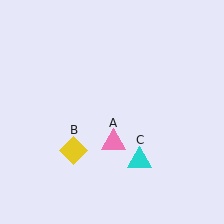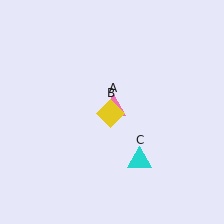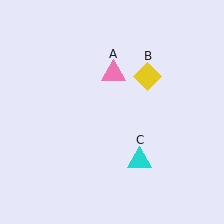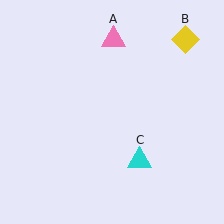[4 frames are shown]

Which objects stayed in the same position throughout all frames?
Cyan triangle (object C) remained stationary.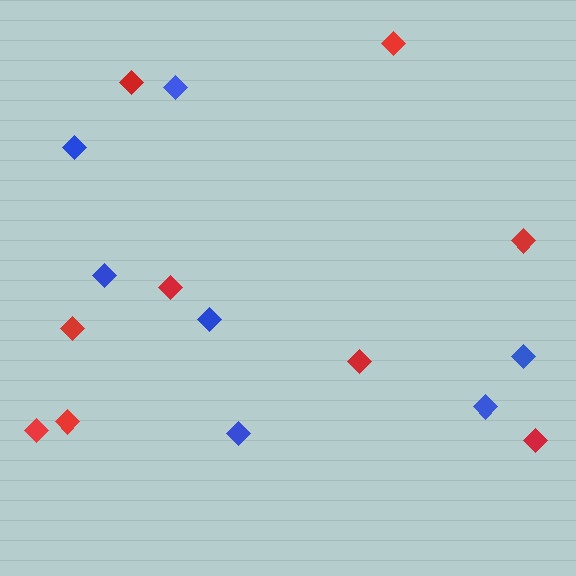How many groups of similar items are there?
There are 2 groups: one group of blue diamonds (7) and one group of red diamonds (9).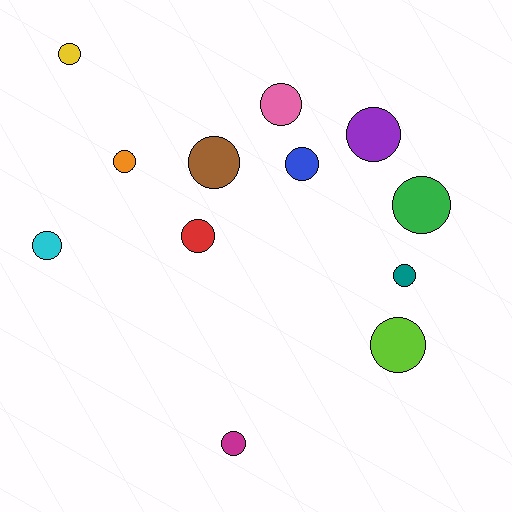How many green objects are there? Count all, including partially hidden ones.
There is 1 green object.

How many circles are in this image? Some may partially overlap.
There are 12 circles.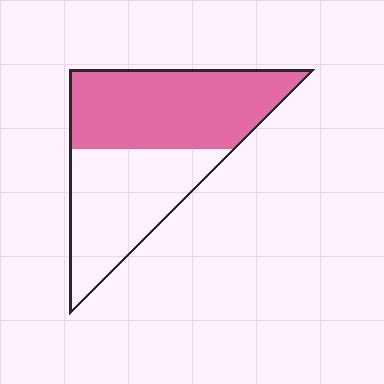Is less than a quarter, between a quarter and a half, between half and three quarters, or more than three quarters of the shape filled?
Between half and three quarters.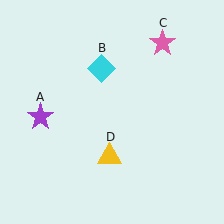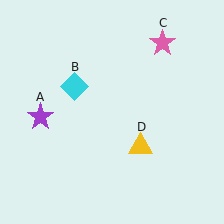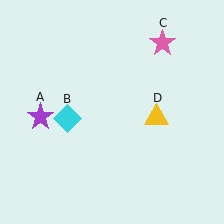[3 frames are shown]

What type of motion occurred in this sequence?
The cyan diamond (object B), yellow triangle (object D) rotated counterclockwise around the center of the scene.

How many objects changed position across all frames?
2 objects changed position: cyan diamond (object B), yellow triangle (object D).